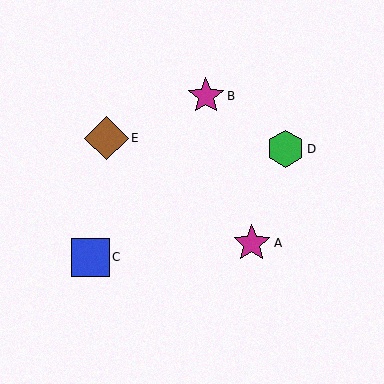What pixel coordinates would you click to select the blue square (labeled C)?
Click at (90, 257) to select the blue square C.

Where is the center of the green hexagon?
The center of the green hexagon is at (286, 149).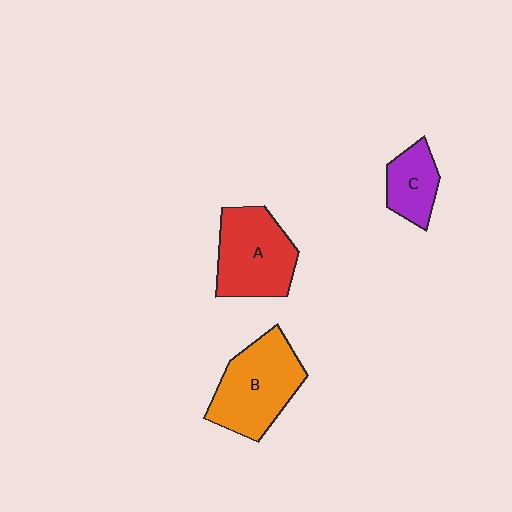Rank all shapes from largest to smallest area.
From largest to smallest: B (orange), A (red), C (purple).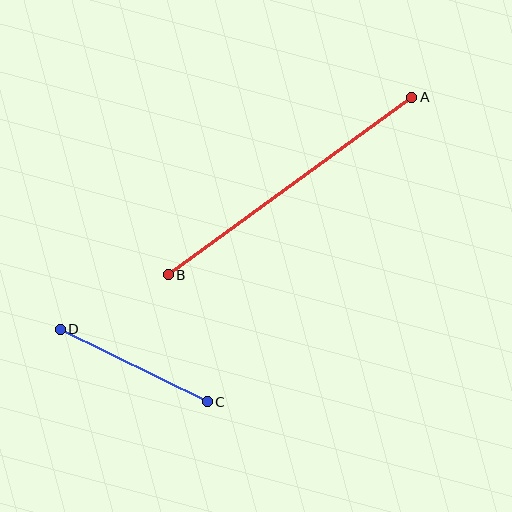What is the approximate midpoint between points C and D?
The midpoint is at approximately (134, 365) pixels.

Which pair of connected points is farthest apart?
Points A and B are farthest apart.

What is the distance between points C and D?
The distance is approximately 164 pixels.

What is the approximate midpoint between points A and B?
The midpoint is at approximately (290, 186) pixels.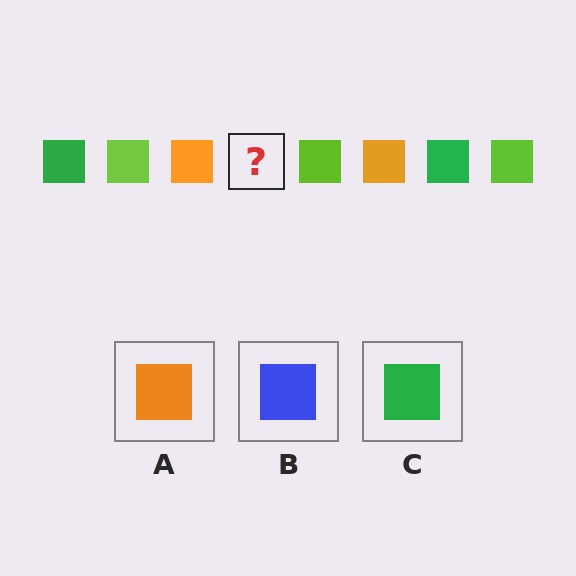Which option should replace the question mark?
Option C.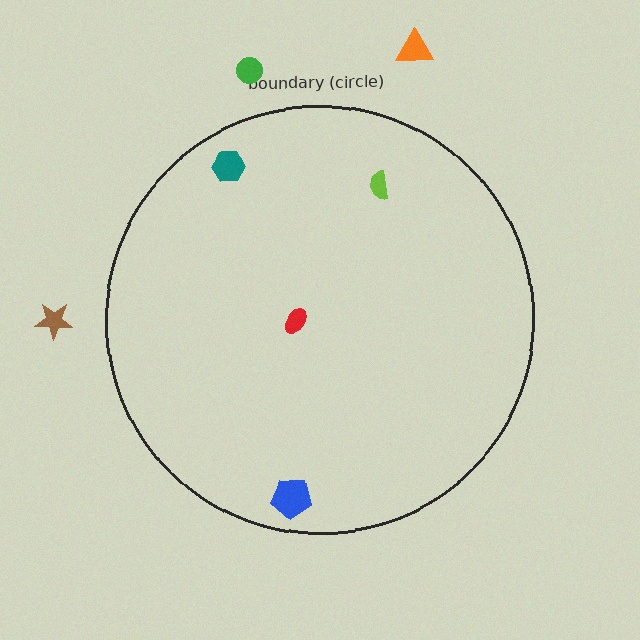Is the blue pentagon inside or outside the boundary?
Inside.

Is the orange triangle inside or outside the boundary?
Outside.